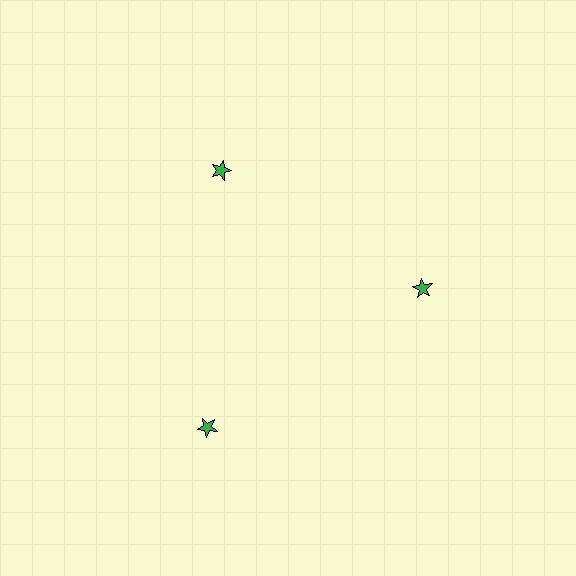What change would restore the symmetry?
The symmetry would be restored by moving it inward, back onto the ring so that all 3 stars sit at equal angles and equal distance from the center.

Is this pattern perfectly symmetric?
No. The 3 green stars are arranged in a ring, but one element near the 7 o'clock position is pushed outward from the center, breaking the 3-fold rotational symmetry.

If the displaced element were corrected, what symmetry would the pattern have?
It would have 3-fold rotational symmetry — the pattern would map onto itself every 120 degrees.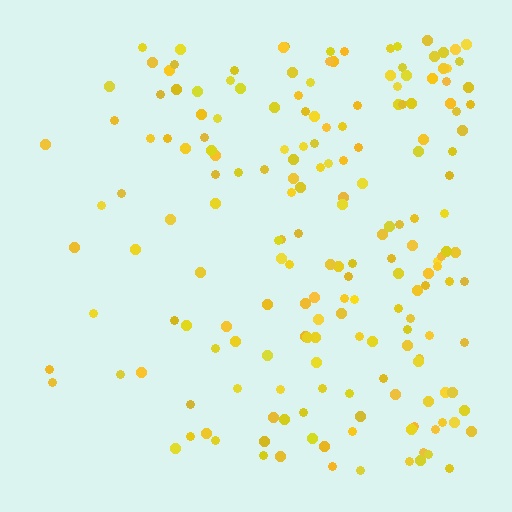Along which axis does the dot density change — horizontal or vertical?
Horizontal.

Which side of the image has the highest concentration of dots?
The right.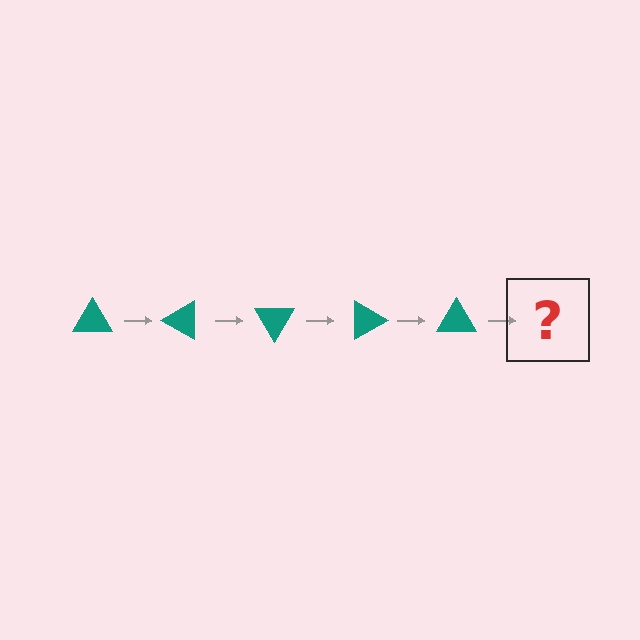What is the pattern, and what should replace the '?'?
The pattern is that the triangle rotates 30 degrees each step. The '?' should be a teal triangle rotated 150 degrees.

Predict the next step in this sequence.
The next step is a teal triangle rotated 150 degrees.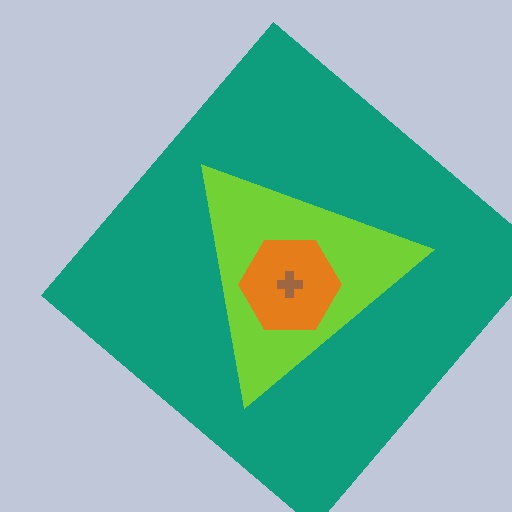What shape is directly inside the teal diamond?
The lime triangle.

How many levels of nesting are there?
4.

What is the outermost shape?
The teal diamond.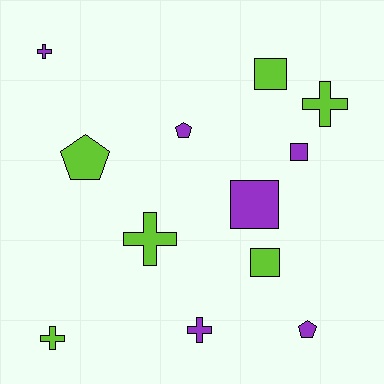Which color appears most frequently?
Lime, with 6 objects.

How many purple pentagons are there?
There are 2 purple pentagons.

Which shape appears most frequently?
Cross, with 5 objects.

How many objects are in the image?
There are 12 objects.